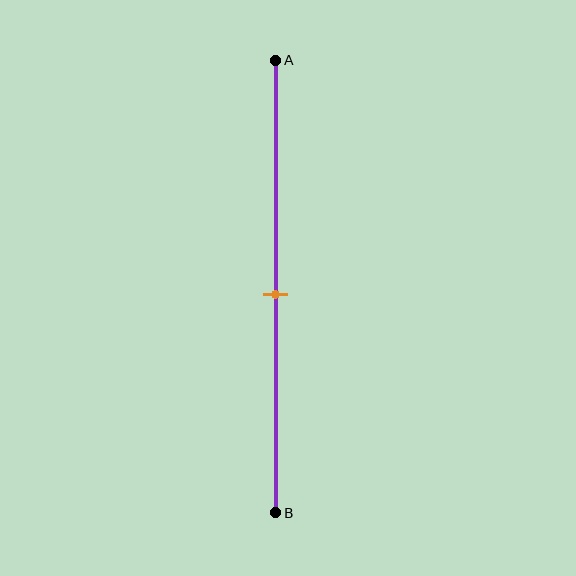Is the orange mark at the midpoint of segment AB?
Yes, the mark is approximately at the midpoint.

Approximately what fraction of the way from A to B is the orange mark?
The orange mark is approximately 50% of the way from A to B.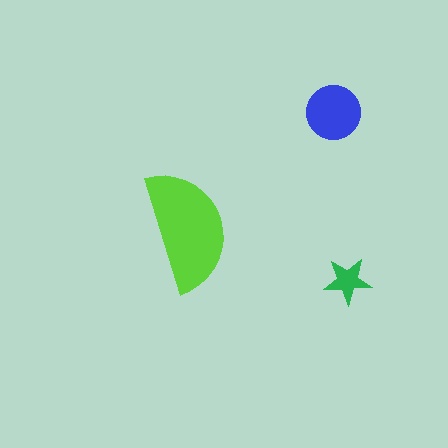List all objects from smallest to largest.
The green star, the blue circle, the lime semicircle.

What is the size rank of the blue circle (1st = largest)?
2nd.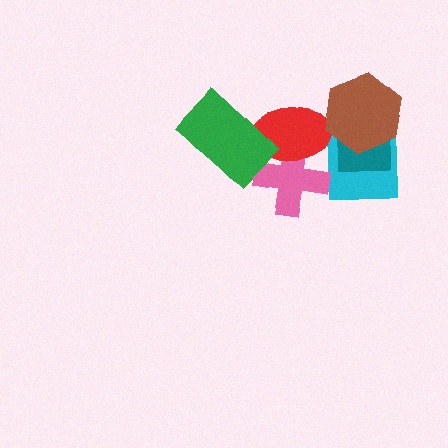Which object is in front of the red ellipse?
The green rectangle is in front of the red ellipse.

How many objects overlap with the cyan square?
2 objects overlap with the cyan square.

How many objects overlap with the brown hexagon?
2 objects overlap with the brown hexagon.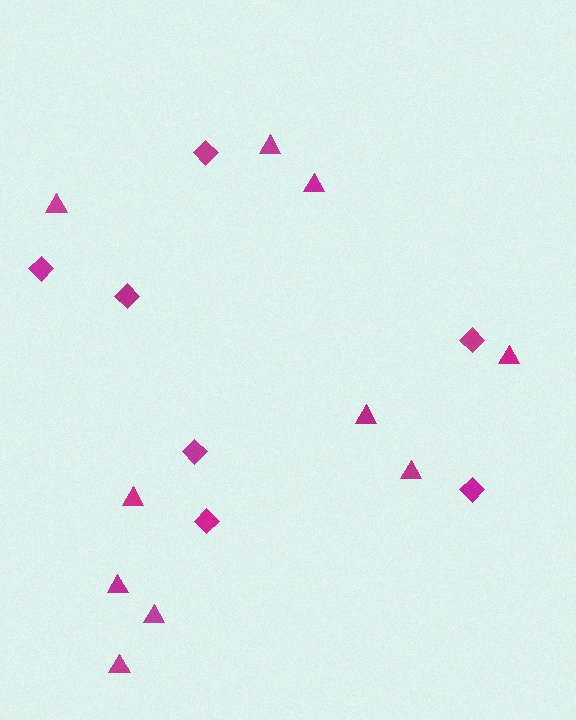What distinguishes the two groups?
There are 2 groups: one group of triangles (10) and one group of diamonds (7).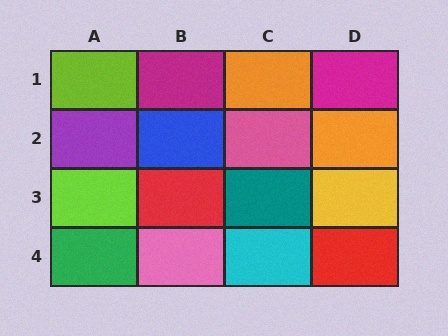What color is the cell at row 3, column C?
Teal.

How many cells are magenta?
2 cells are magenta.